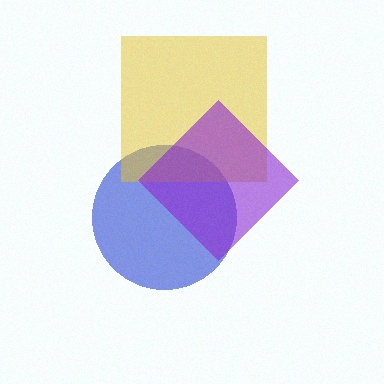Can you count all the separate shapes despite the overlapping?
Yes, there are 3 separate shapes.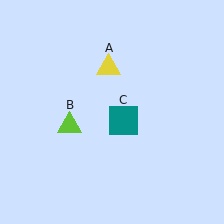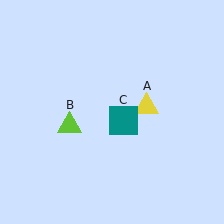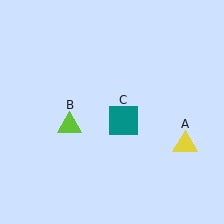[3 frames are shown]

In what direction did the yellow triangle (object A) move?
The yellow triangle (object A) moved down and to the right.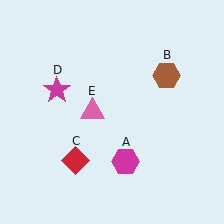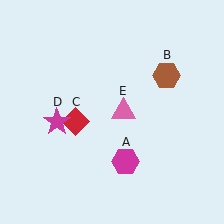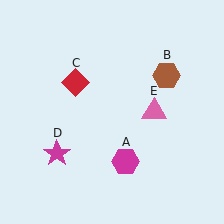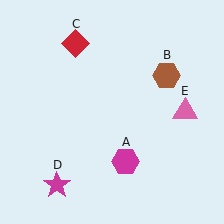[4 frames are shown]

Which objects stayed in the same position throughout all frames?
Magenta hexagon (object A) and brown hexagon (object B) remained stationary.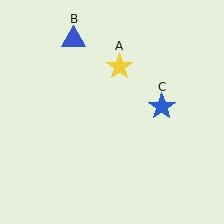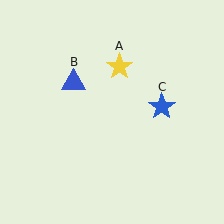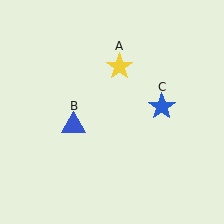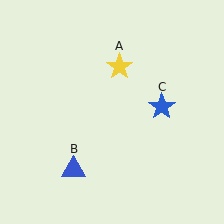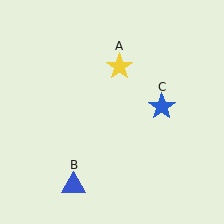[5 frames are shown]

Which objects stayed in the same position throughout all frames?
Yellow star (object A) and blue star (object C) remained stationary.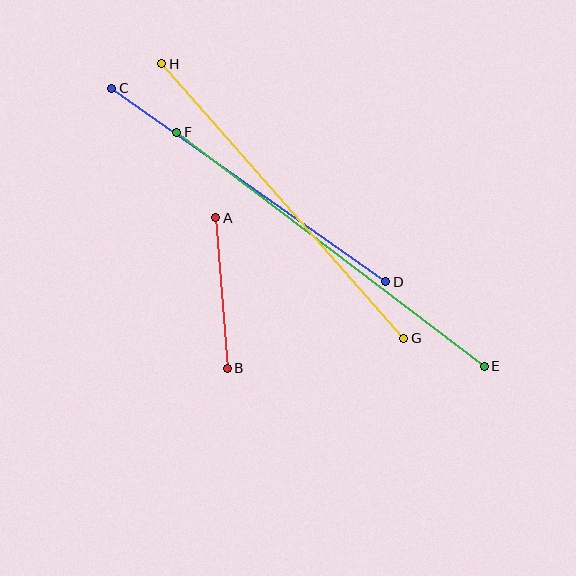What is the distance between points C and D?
The distance is approximately 336 pixels.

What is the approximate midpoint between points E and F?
The midpoint is at approximately (331, 249) pixels.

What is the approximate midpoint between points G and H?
The midpoint is at approximately (283, 201) pixels.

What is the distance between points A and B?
The distance is approximately 151 pixels.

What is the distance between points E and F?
The distance is approximately 387 pixels.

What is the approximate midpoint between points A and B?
The midpoint is at approximately (221, 293) pixels.